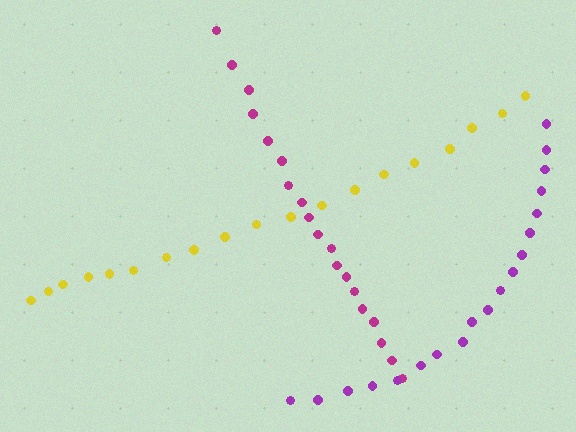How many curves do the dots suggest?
There are 3 distinct paths.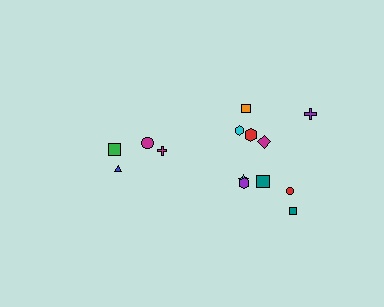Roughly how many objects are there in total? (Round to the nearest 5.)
Roughly 15 objects in total.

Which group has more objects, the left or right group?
The right group.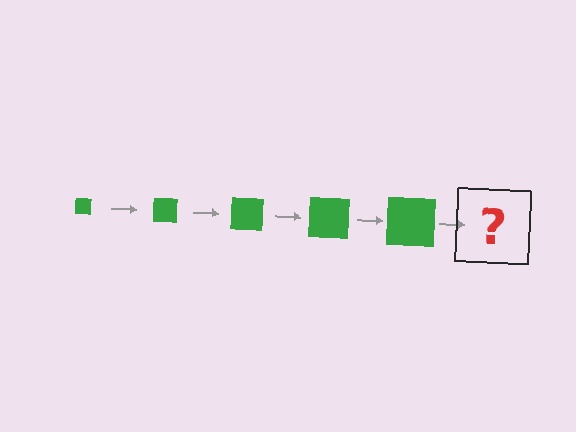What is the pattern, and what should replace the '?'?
The pattern is that the square gets progressively larger each step. The '?' should be a green square, larger than the previous one.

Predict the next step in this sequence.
The next step is a green square, larger than the previous one.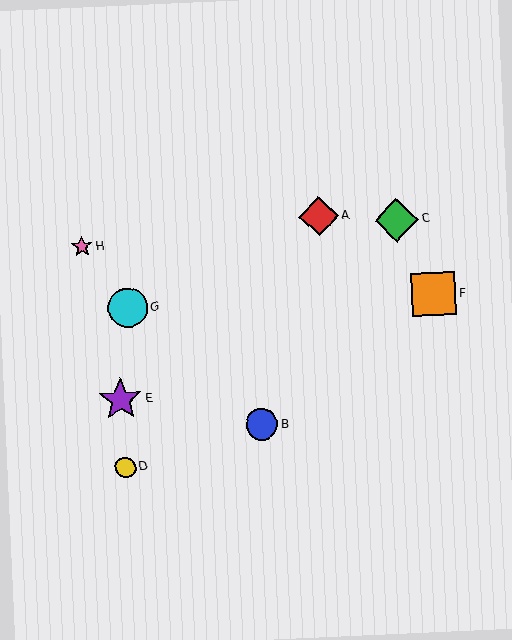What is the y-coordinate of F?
Object F is at y≈294.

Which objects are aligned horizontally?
Objects F, G are aligned horizontally.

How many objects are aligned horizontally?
2 objects (F, G) are aligned horizontally.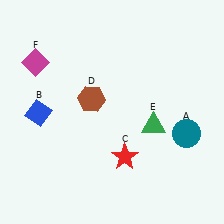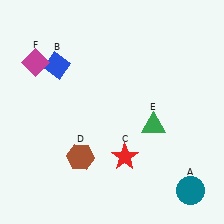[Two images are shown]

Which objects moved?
The objects that moved are: the teal circle (A), the blue diamond (B), the brown hexagon (D).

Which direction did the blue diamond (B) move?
The blue diamond (B) moved up.